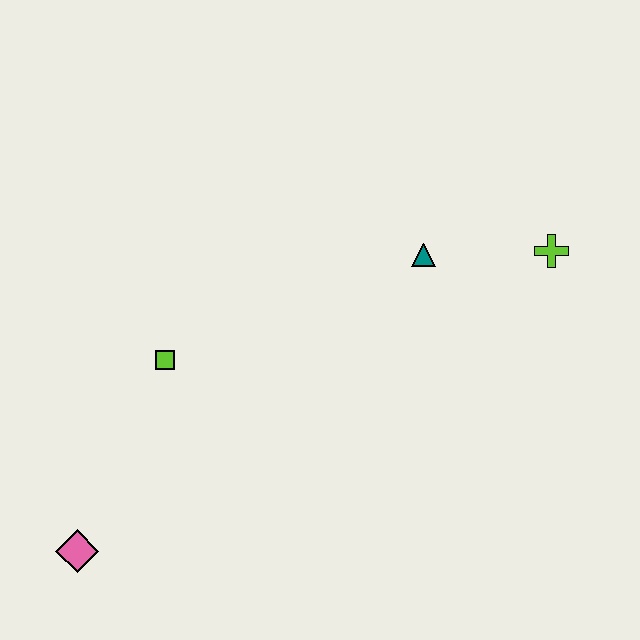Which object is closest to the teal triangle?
The lime cross is closest to the teal triangle.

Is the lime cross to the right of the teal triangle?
Yes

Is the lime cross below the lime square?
No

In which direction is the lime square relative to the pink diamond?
The lime square is above the pink diamond.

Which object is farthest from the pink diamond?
The lime cross is farthest from the pink diamond.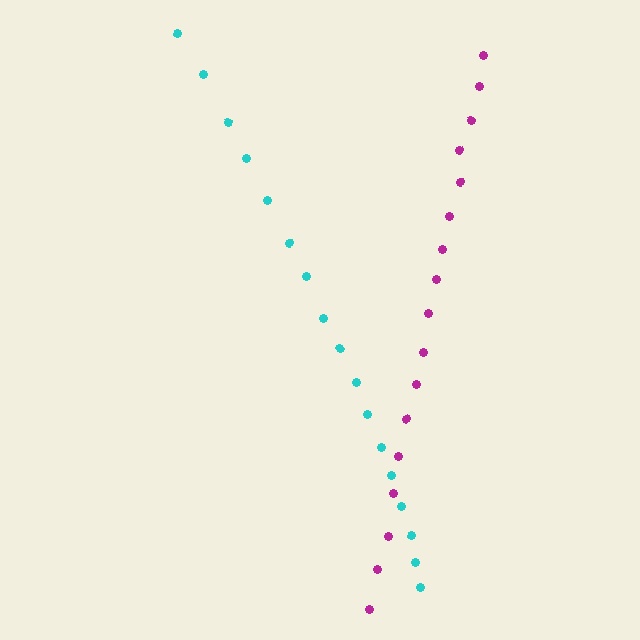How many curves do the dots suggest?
There are 2 distinct paths.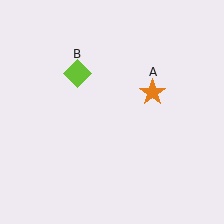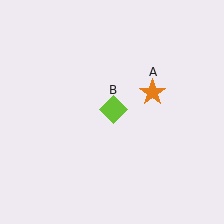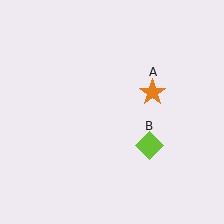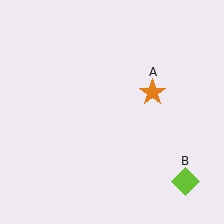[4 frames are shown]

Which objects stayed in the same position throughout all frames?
Orange star (object A) remained stationary.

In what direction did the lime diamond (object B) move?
The lime diamond (object B) moved down and to the right.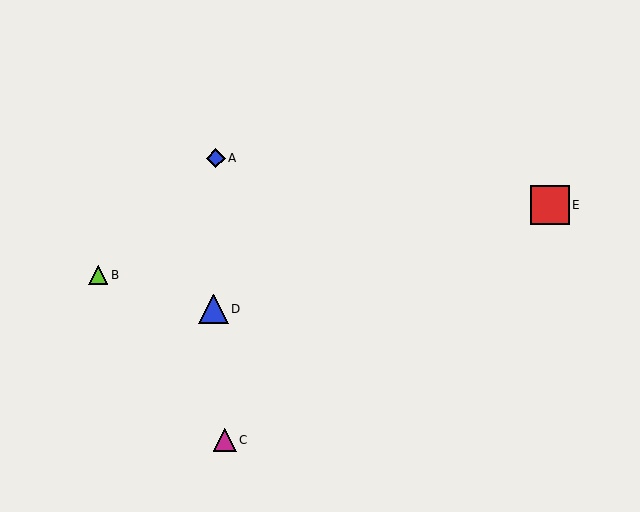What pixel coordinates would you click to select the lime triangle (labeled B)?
Click at (98, 275) to select the lime triangle B.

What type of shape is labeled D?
Shape D is a blue triangle.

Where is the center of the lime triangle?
The center of the lime triangle is at (98, 275).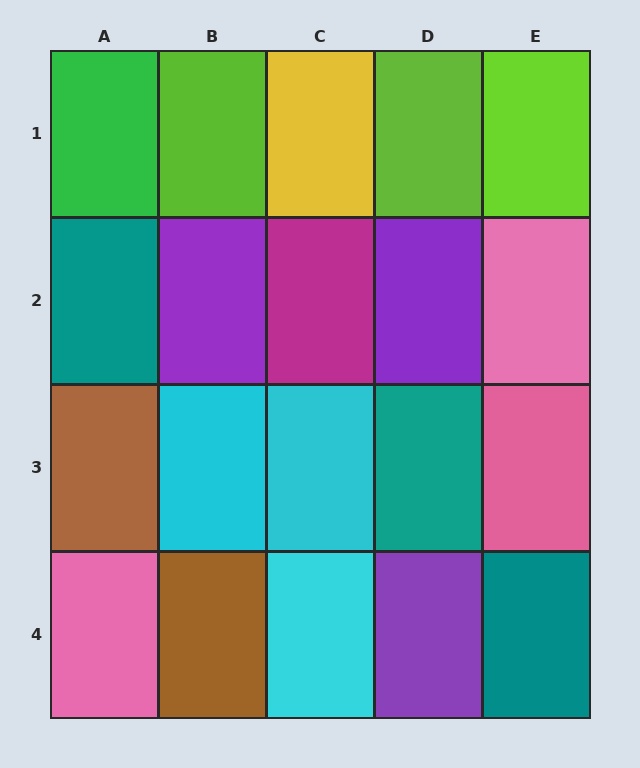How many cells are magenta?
1 cell is magenta.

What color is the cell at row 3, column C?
Cyan.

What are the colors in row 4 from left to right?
Pink, brown, cyan, purple, teal.